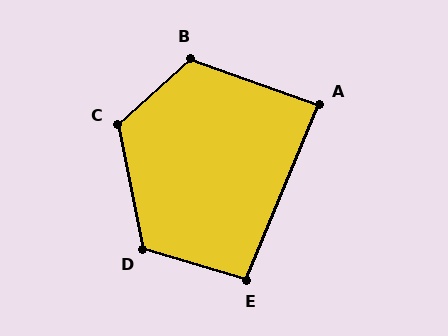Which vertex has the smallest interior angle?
A, at approximately 87 degrees.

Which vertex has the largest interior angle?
C, at approximately 121 degrees.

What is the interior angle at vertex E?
Approximately 96 degrees (obtuse).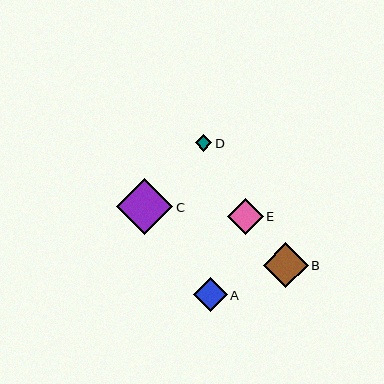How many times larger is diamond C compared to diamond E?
Diamond C is approximately 1.6 times the size of diamond E.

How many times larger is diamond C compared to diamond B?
Diamond C is approximately 1.2 times the size of diamond B.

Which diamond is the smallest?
Diamond D is the smallest with a size of approximately 16 pixels.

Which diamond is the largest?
Diamond C is the largest with a size of approximately 56 pixels.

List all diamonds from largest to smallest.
From largest to smallest: C, B, E, A, D.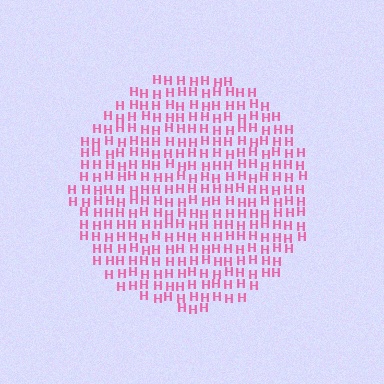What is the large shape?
The large shape is a circle.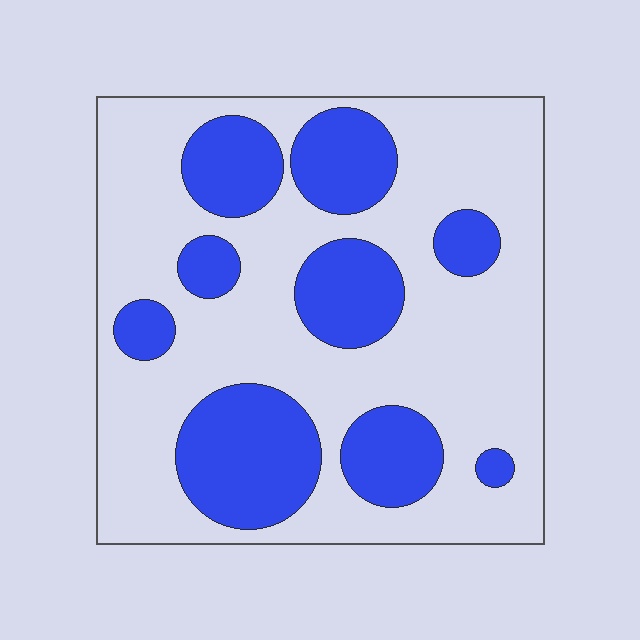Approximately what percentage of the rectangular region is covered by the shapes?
Approximately 30%.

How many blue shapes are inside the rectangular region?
9.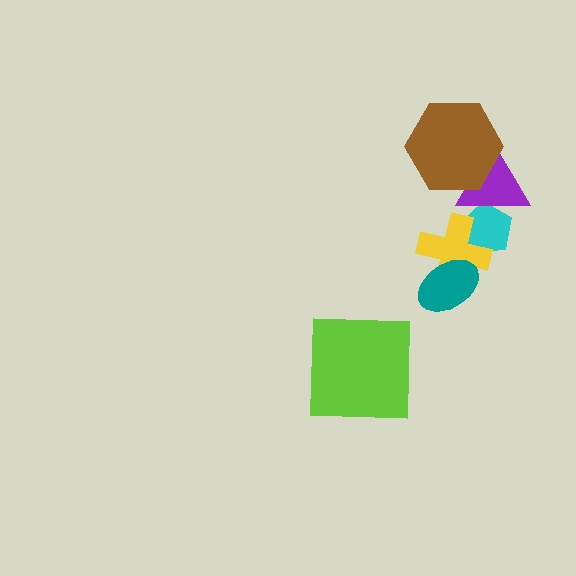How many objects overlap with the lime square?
0 objects overlap with the lime square.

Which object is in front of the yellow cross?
The teal ellipse is in front of the yellow cross.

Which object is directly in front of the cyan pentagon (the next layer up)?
The yellow cross is directly in front of the cyan pentagon.